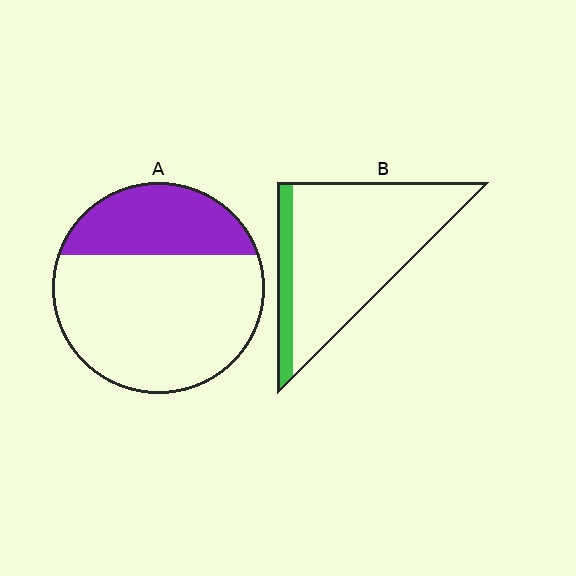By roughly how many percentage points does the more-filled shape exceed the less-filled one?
By roughly 15 percentage points (A over B).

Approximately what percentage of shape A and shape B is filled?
A is approximately 30% and B is approximately 15%.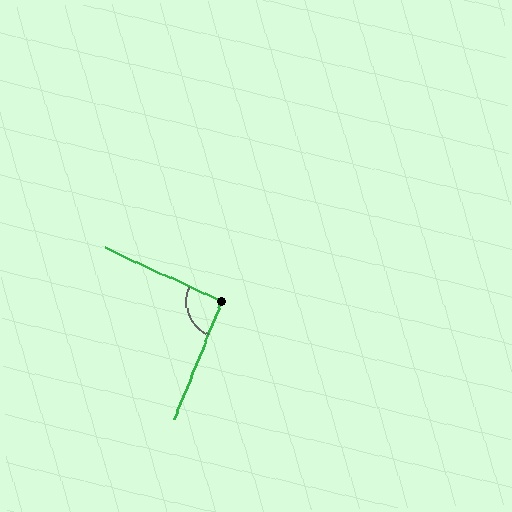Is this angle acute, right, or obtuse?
It is approximately a right angle.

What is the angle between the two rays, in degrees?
Approximately 93 degrees.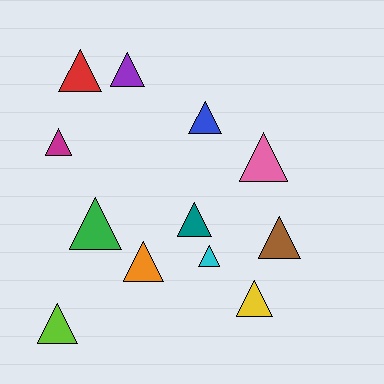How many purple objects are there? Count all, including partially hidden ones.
There is 1 purple object.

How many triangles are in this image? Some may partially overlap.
There are 12 triangles.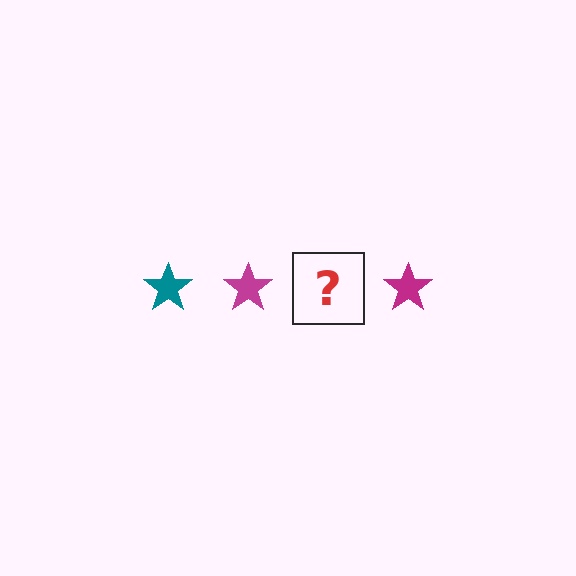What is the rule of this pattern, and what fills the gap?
The rule is that the pattern cycles through teal, magenta stars. The gap should be filled with a teal star.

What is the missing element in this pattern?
The missing element is a teal star.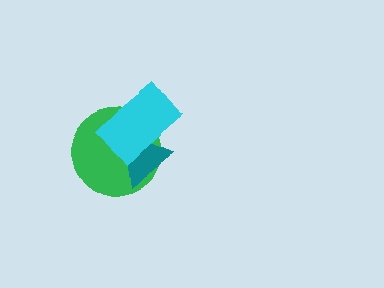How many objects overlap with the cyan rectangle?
2 objects overlap with the cyan rectangle.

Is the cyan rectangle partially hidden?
No, no other shape covers it.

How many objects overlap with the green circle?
2 objects overlap with the green circle.